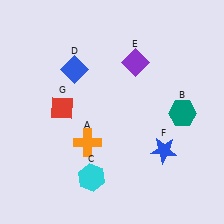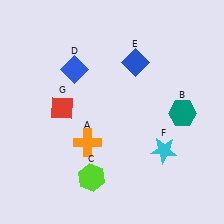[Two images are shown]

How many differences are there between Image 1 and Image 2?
There are 3 differences between the two images.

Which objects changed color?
C changed from cyan to lime. E changed from purple to blue. F changed from blue to cyan.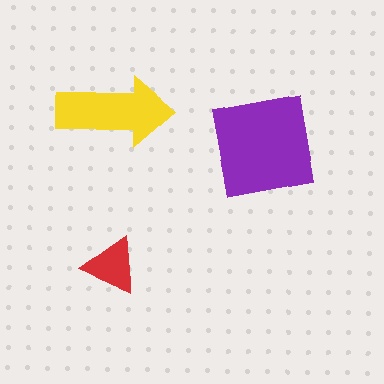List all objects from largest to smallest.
The purple square, the yellow arrow, the red triangle.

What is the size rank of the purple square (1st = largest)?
1st.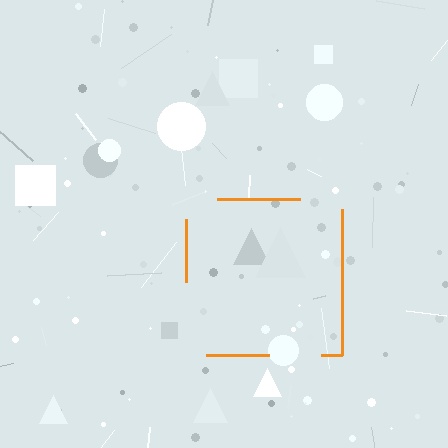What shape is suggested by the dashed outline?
The dashed outline suggests a square.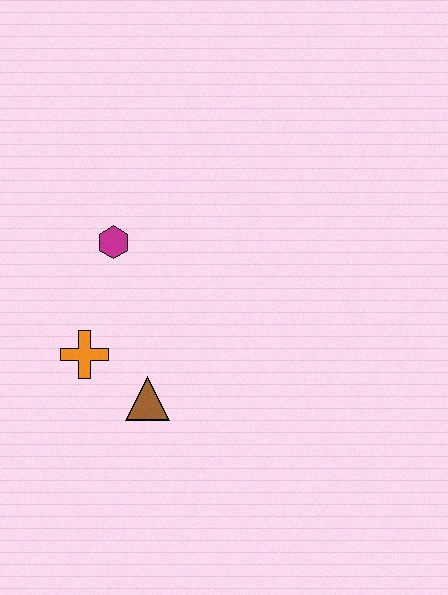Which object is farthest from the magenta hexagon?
The brown triangle is farthest from the magenta hexagon.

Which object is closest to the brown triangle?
The orange cross is closest to the brown triangle.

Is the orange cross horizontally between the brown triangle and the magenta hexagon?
No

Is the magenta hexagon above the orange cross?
Yes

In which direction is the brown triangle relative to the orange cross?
The brown triangle is to the right of the orange cross.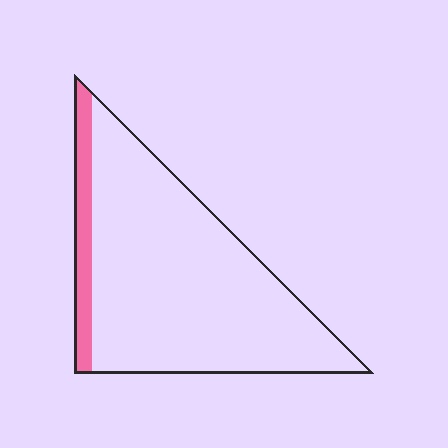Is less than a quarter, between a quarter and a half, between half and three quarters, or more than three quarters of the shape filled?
Less than a quarter.